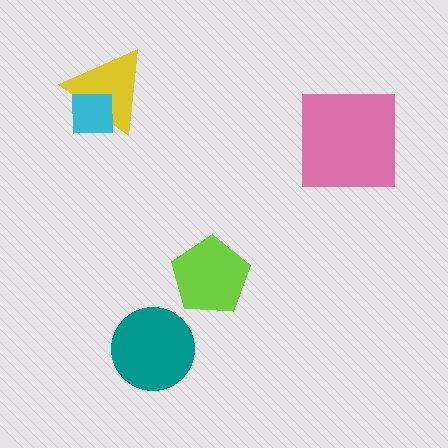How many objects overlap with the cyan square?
1 object overlaps with the cyan square.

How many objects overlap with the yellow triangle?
1 object overlaps with the yellow triangle.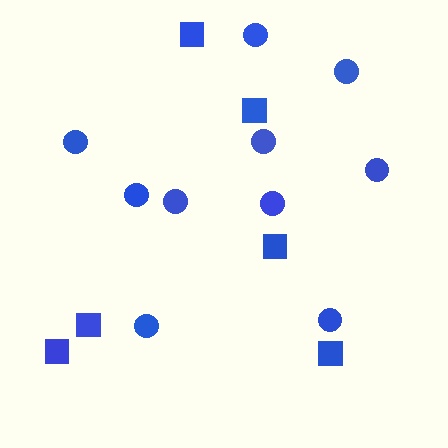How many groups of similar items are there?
There are 2 groups: one group of circles (10) and one group of squares (6).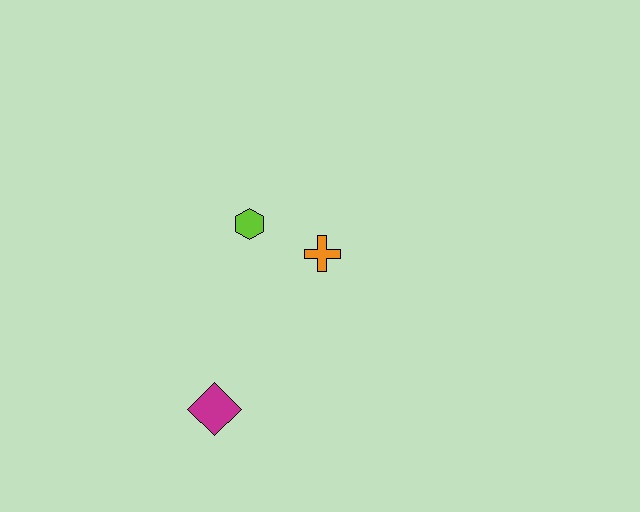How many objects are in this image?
There are 3 objects.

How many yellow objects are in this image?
There are no yellow objects.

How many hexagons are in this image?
There is 1 hexagon.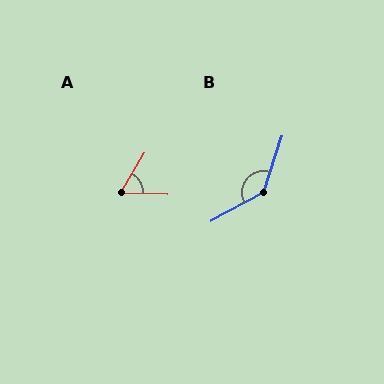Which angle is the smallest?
A, at approximately 60 degrees.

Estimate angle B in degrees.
Approximately 137 degrees.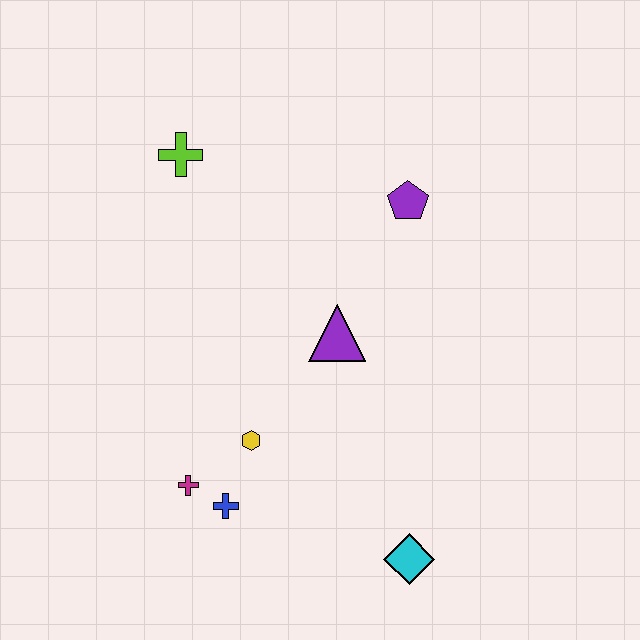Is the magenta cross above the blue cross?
Yes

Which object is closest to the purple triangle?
The yellow hexagon is closest to the purple triangle.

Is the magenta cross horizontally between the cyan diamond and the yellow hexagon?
No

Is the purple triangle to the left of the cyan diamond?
Yes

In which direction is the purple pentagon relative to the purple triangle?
The purple pentagon is above the purple triangle.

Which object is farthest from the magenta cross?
The purple pentagon is farthest from the magenta cross.